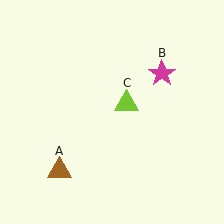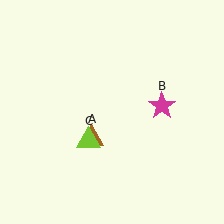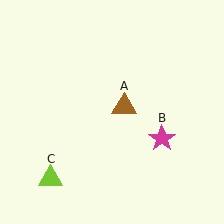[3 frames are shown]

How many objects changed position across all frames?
3 objects changed position: brown triangle (object A), magenta star (object B), lime triangle (object C).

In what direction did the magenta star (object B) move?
The magenta star (object B) moved down.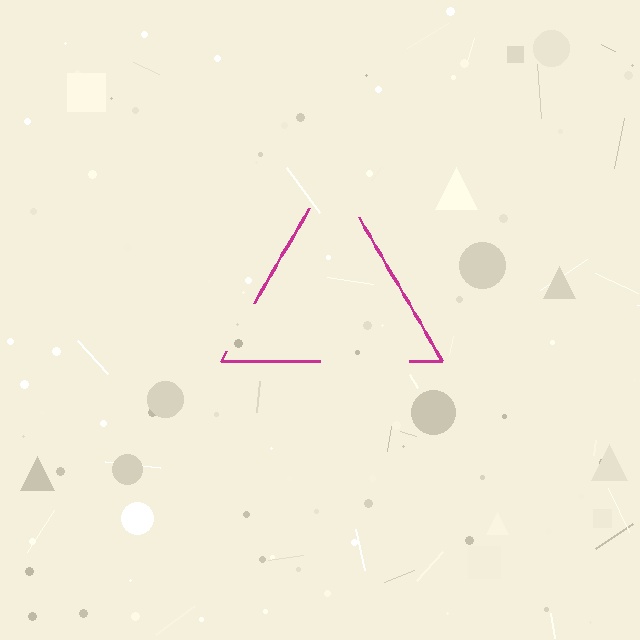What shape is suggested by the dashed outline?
The dashed outline suggests a triangle.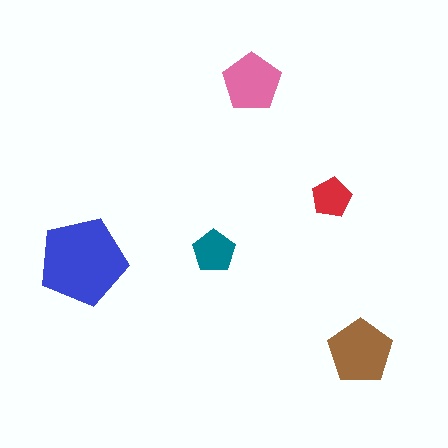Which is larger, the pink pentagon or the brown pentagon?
The brown one.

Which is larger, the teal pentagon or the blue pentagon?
The blue one.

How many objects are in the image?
There are 5 objects in the image.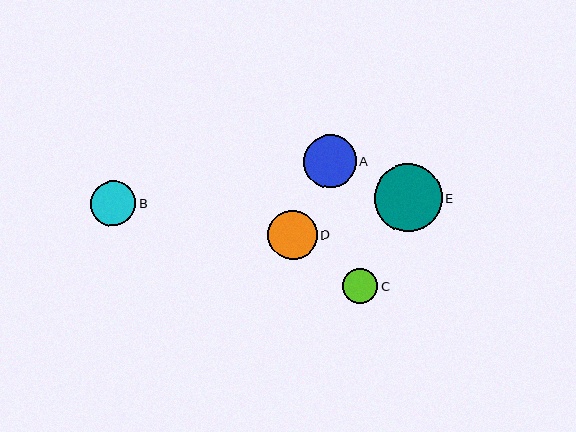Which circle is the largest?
Circle E is the largest with a size of approximately 68 pixels.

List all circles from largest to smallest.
From largest to smallest: E, A, D, B, C.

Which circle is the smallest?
Circle C is the smallest with a size of approximately 35 pixels.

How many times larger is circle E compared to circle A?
Circle E is approximately 1.3 times the size of circle A.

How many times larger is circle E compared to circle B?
Circle E is approximately 1.5 times the size of circle B.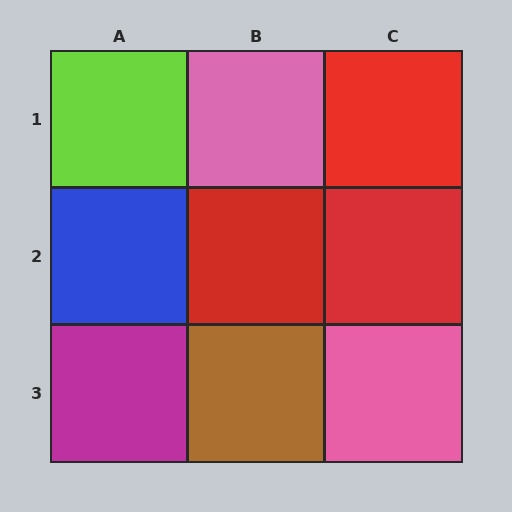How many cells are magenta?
1 cell is magenta.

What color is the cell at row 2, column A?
Blue.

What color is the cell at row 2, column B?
Red.